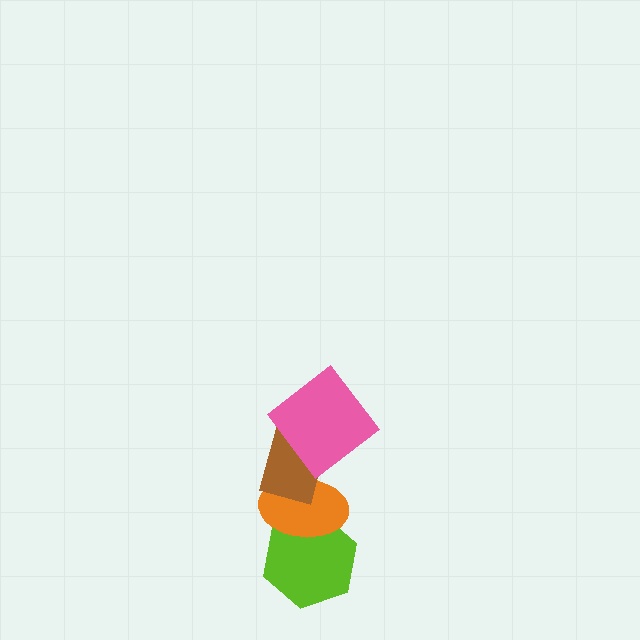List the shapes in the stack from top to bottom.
From top to bottom: the pink diamond, the brown rectangle, the orange ellipse, the lime hexagon.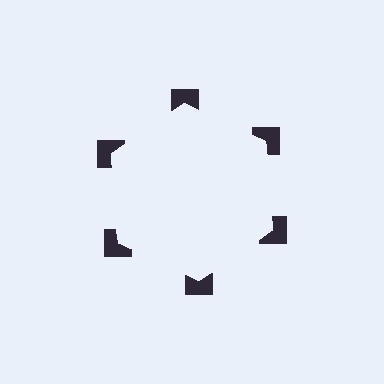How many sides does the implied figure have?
6 sides.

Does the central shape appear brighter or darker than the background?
It typically appears slightly brighter than the background, even though no actual brightness change is drawn.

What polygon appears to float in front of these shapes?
An illusory hexagon — its edges are inferred from the aligned wedge cuts in the notched squares, not physically drawn.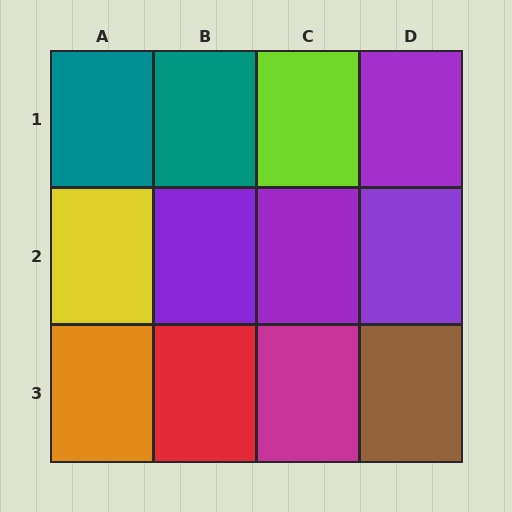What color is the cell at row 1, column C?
Lime.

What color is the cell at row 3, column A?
Orange.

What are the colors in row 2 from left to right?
Yellow, purple, purple, purple.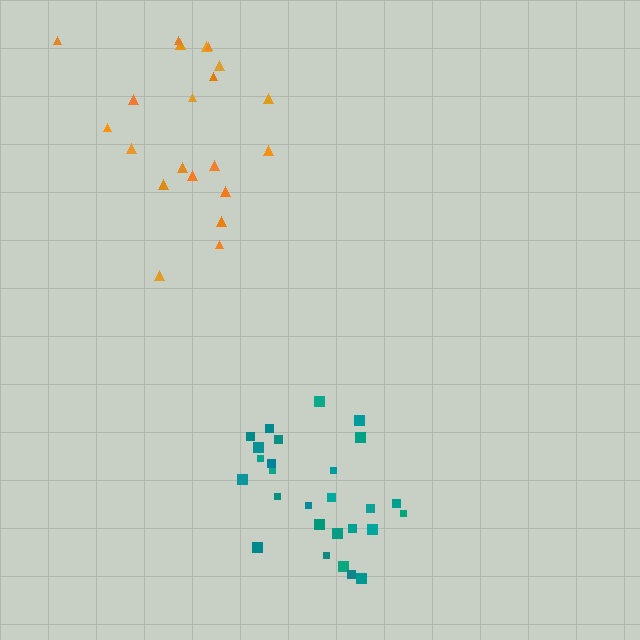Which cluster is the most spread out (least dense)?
Orange.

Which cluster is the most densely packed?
Teal.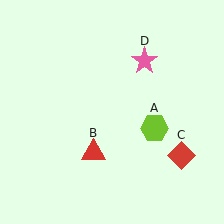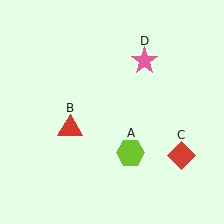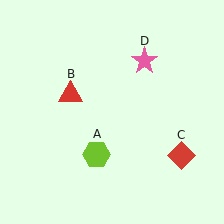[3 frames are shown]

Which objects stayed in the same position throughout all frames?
Red diamond (object C) and pink star (object D) remained stationary.